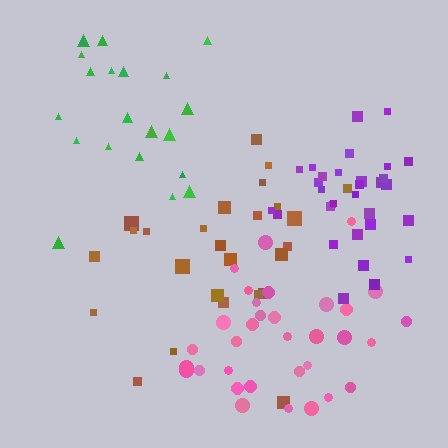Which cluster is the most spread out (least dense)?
Brown.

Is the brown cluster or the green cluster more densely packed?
Green.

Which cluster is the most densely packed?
Purple.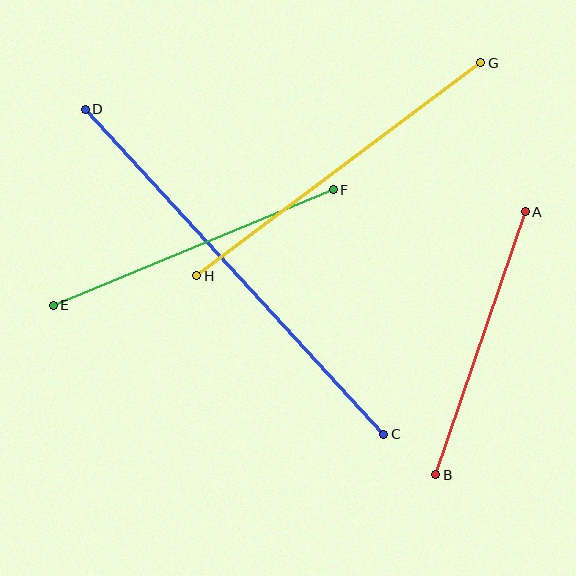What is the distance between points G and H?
The distance is approximately 355 pixels.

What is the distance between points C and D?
The distance is approximately 441 pixels.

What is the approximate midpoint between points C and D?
The midpoint is at approximately (234, 272) pixels.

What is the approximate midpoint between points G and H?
The midpoint is at approximately (339, 169) pixels.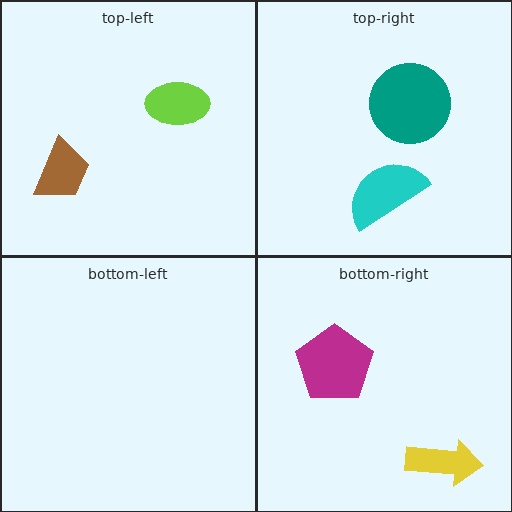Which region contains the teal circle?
The top-right region.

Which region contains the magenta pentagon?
The bottom-right region.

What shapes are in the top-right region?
The teal circle, the cyan semicircle.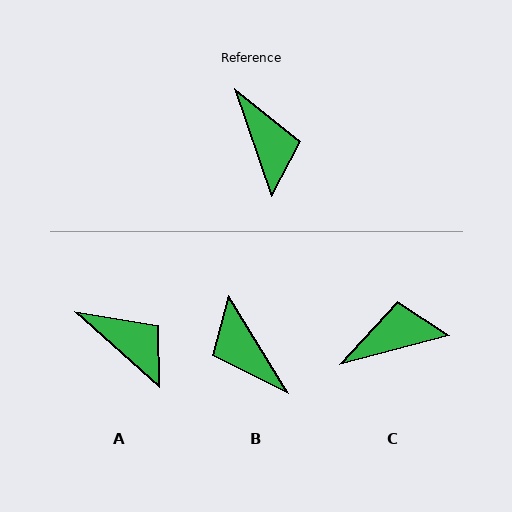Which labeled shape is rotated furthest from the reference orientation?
B, about 168 degrees away.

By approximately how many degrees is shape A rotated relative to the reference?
Approximately 29 degrees counter-clockwise.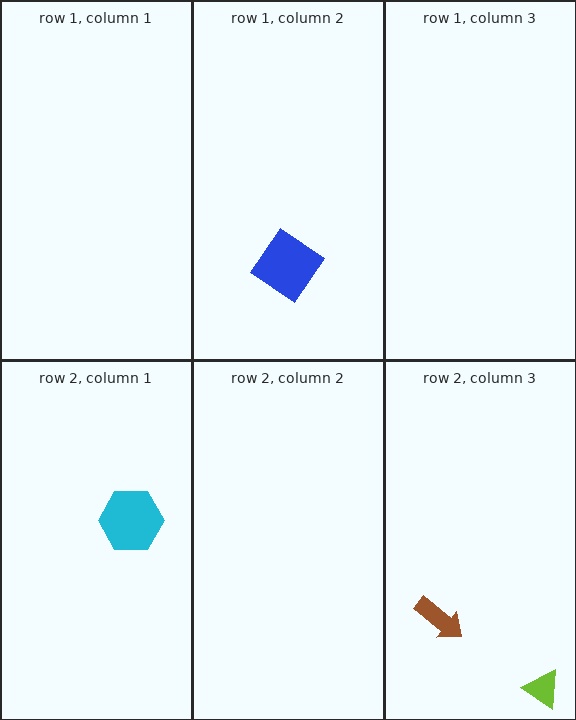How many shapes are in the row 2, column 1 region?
1.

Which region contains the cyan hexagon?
The row 2, column 1 region.